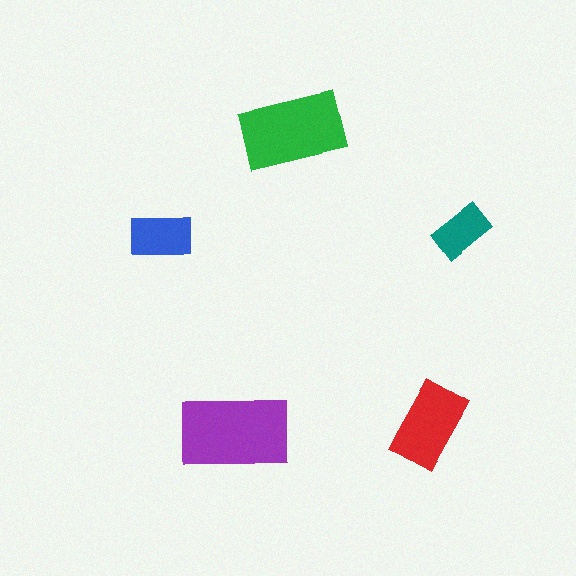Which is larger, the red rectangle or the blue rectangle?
The red one.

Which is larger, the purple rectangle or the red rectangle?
The purple one.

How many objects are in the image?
There are 5 objects in the image.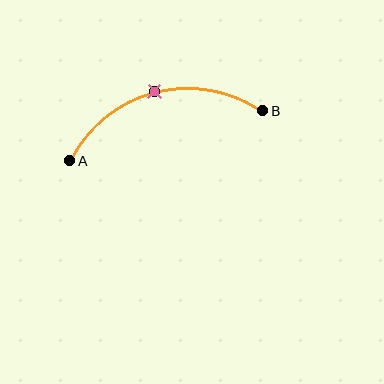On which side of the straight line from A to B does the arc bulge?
The arc bulges above the straight line connecting A and B.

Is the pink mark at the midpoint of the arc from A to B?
Yes. The pink mark lies on the arc at equal arc-length from both A and B — it is the arc midpoint.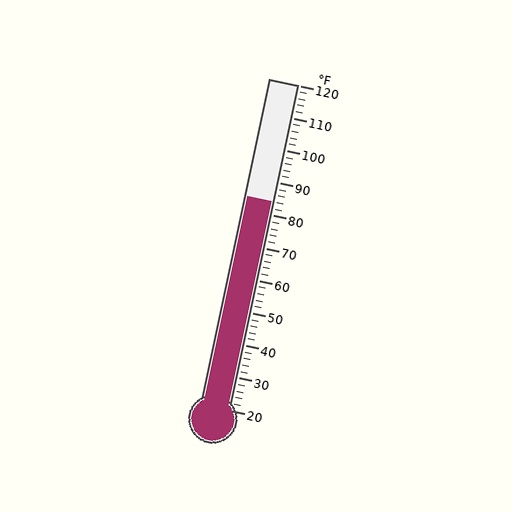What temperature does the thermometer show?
The thermometer shows approximately 84°F.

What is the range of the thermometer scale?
The thermometer scale ranges from 20°F to 120°F.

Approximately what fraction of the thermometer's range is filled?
The thermometer is filled to approximately 65% of its range.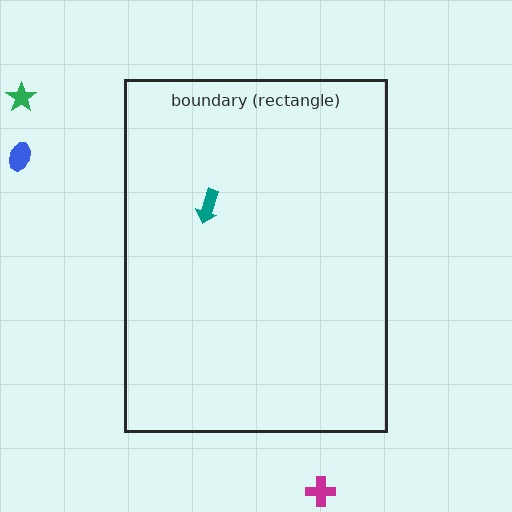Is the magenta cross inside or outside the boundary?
Outside.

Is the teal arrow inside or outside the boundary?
Inside.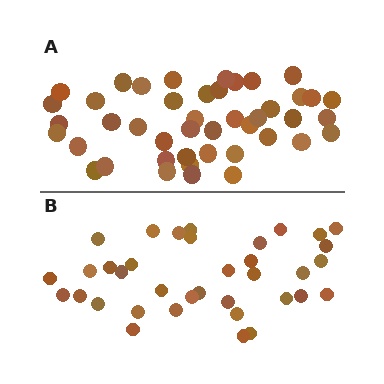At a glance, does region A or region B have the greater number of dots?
Region A (the top region) has more dots.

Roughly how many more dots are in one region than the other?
Region A has roughly 8 or so more dots than region B.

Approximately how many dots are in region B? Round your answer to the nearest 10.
About 40 dots. (The exact count is 36, which rounds to 40.)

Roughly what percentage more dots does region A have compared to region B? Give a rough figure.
About 20% more.